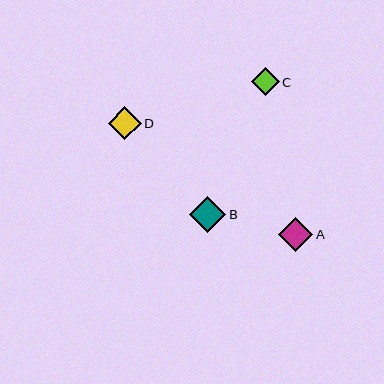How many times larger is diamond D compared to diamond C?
Diamond D is approximately 1.2 times the size of diamond C.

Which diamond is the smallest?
Diamond C is the smallest with a size of approximately 28 pixels.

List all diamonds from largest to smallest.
From largest to smallest: B, A, D, C.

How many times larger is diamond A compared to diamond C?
Diamond A is approximately 1.2 times the size of diamond C.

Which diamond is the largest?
Diamond B is the largest with a size of approximately 36 pixels.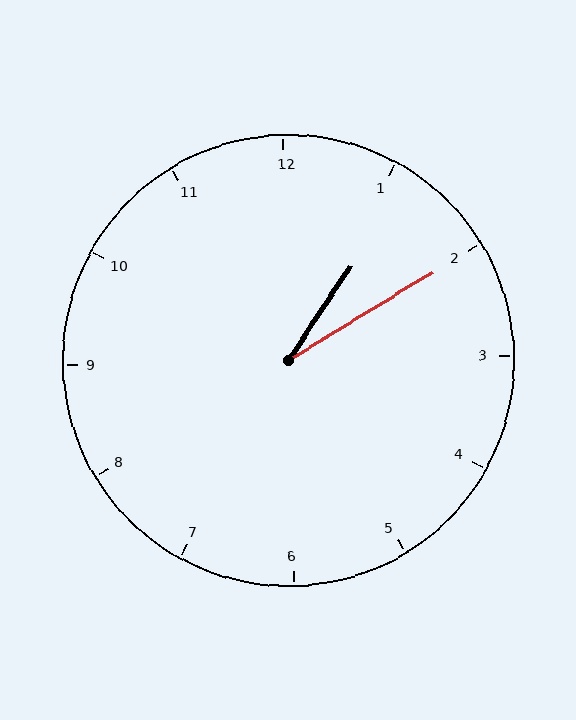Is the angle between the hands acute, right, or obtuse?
It is acute.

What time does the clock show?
1:10.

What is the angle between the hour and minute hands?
Approximately 25 degrees.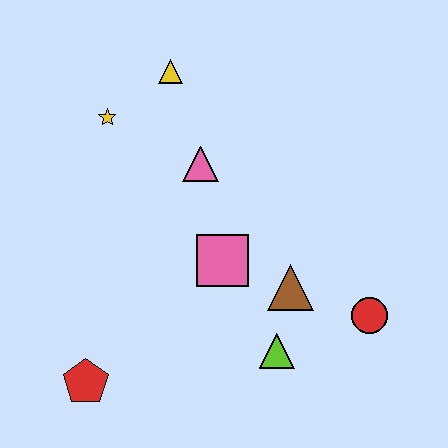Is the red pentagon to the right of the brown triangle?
No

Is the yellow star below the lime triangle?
No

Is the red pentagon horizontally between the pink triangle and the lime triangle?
No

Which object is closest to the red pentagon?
The pink square is closest to the red pentagon.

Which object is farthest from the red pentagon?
The yellow triangle is farthest from the red pentagon.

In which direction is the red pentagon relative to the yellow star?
The red pentagon is below the yellow star.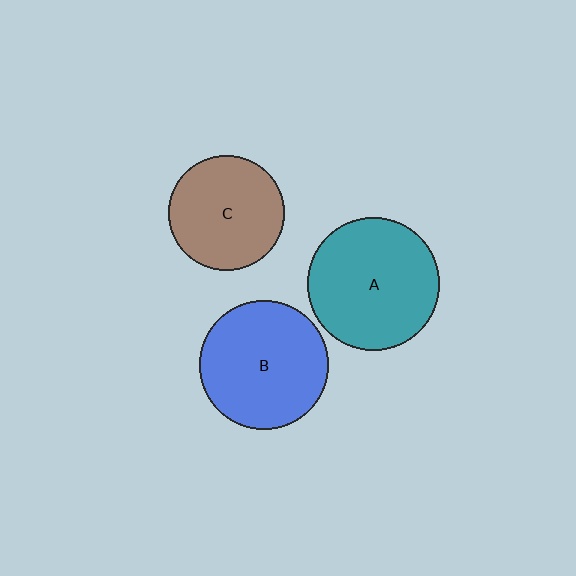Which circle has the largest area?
Circle A (teal).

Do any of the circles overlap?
No, none of the circles overlap.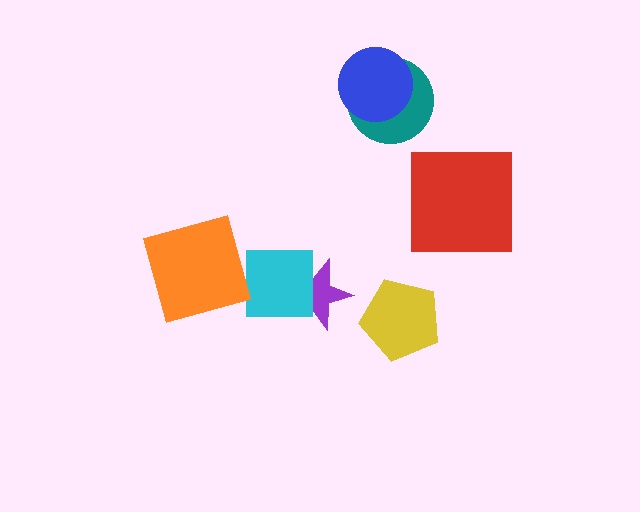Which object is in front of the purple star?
The cyan square is in front of the purple star.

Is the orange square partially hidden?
No, no other shape covers it.